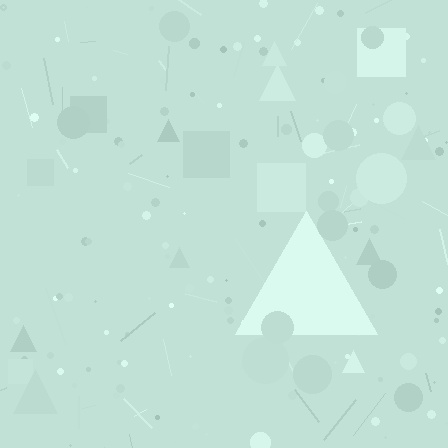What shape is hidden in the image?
A triangle is hidden in the image.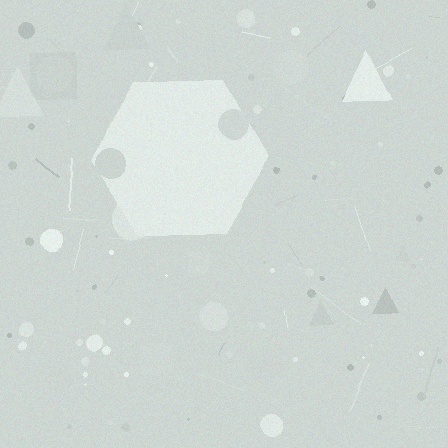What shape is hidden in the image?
A hexagon is hidden in the image.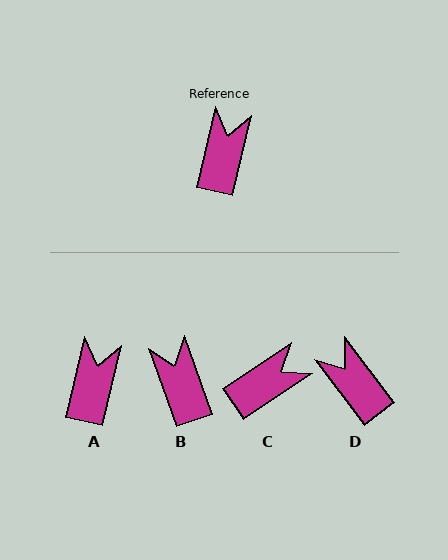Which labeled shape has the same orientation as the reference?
A.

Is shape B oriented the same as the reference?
No, it is off by about 33 degrees.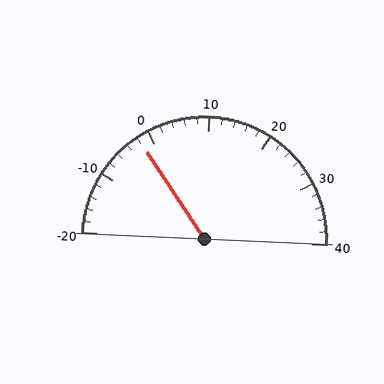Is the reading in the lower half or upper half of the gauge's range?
The reading is in the lower half of the range (-20 to 40).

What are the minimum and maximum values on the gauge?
The gauge ranges from -20 to 40.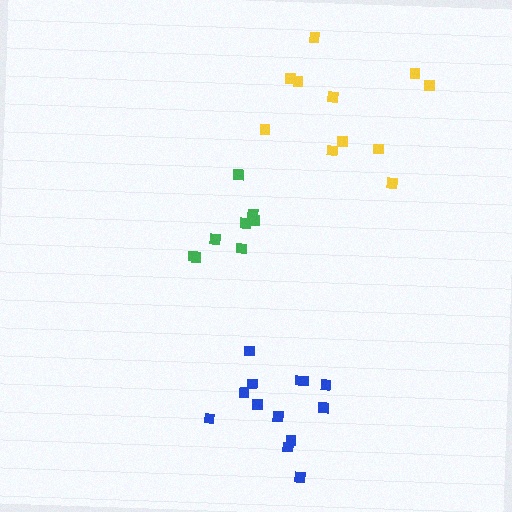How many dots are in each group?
Group 1: 11 dots, Group 2: 8 dots, Group 3: 13 dots (32 total).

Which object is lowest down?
The blue cluster is bottommost.